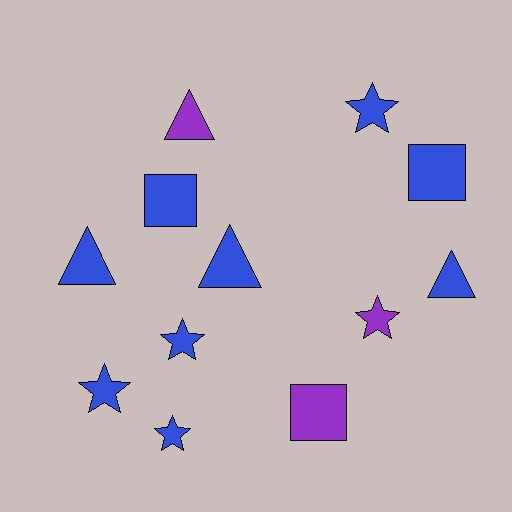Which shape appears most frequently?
Star, with 5 objects.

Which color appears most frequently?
Blue, with 9 objects.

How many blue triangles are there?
There are 3 blue triangles.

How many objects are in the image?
There are 12 objects.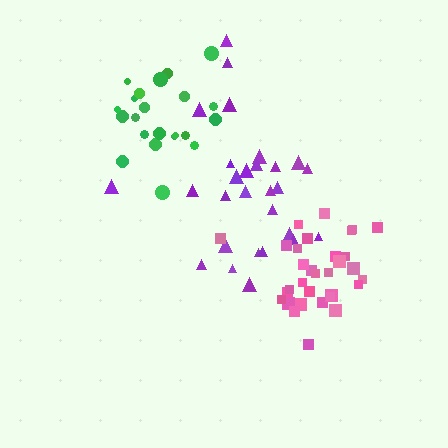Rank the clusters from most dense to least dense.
pink, green, purple.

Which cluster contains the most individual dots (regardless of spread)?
Pink (32).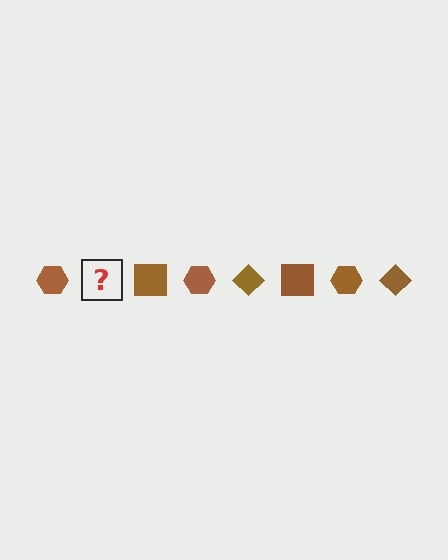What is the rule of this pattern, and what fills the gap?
The rule is that the pattern cycles through hexagon, diamond, square shapes in brown. The gap should be filled with a brown diamond.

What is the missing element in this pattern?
The missing element is a brown diamond.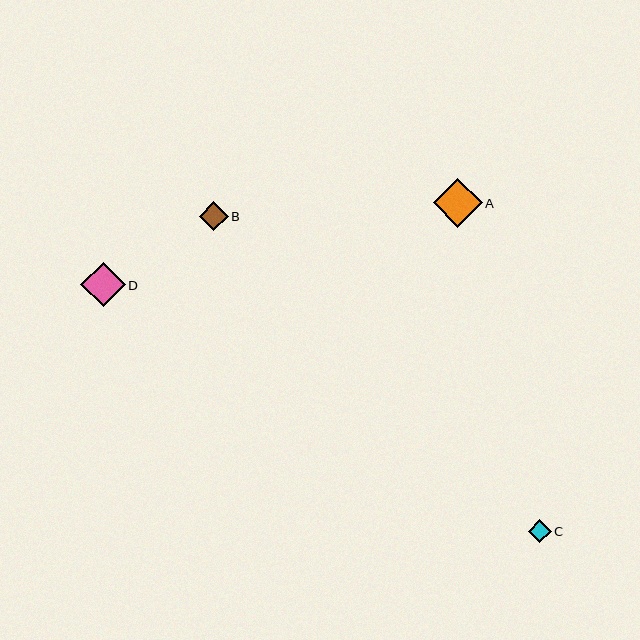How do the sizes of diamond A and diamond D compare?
Diamond A and diamond D are approximately the same size.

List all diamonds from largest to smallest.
From largest to smallest: A, D, B, C.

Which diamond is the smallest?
Diamond C is the smallest with a size of approximately 23 pixels.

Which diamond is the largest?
Diamond A is the largest with a size of approximately 48 pixels.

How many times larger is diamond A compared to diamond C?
Diamond A is approximately 2.1 times the size of diamond C.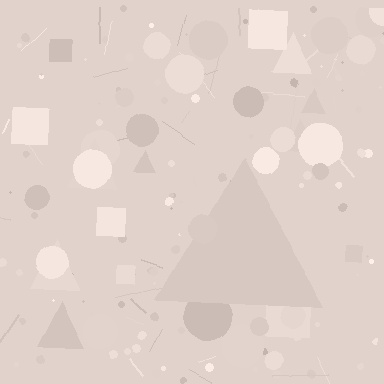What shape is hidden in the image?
A triangle is hidden in the image.